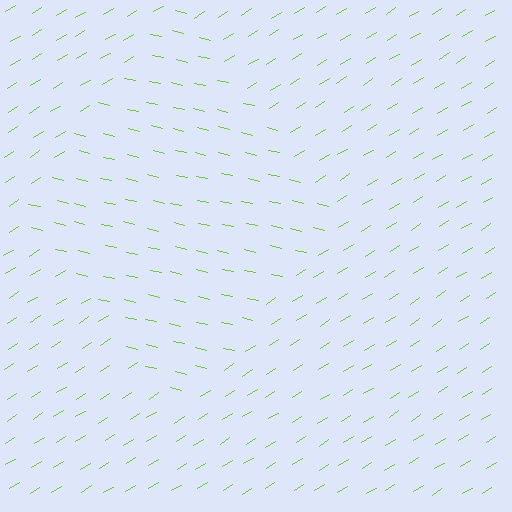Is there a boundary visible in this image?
Yes, there is a texture boundary formed by a change in line orientation.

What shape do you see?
I see a diamond.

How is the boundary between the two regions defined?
The boundary is defined purely by a change in line orientation (approximately 45 degrees difference). All lines are the same color and thickness.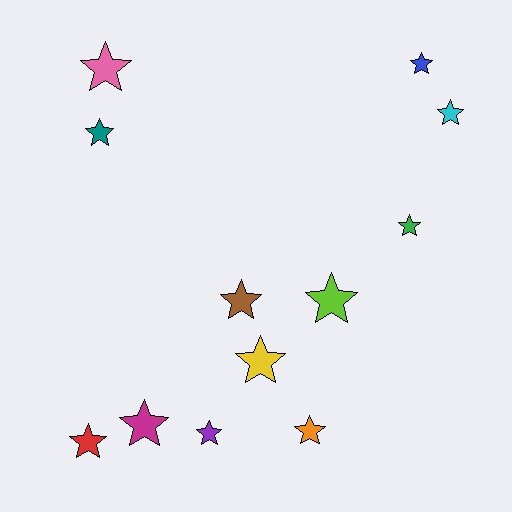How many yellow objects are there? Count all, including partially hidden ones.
There is 1 yellow object.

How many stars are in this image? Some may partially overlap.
There are 12 stars.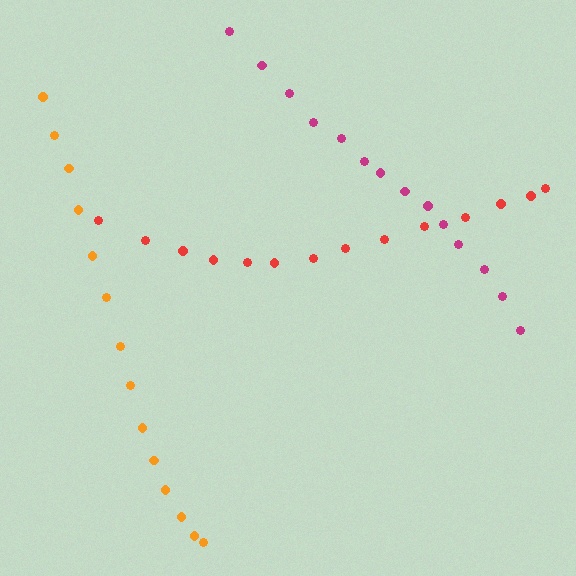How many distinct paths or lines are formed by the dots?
There are 3 distinct paths.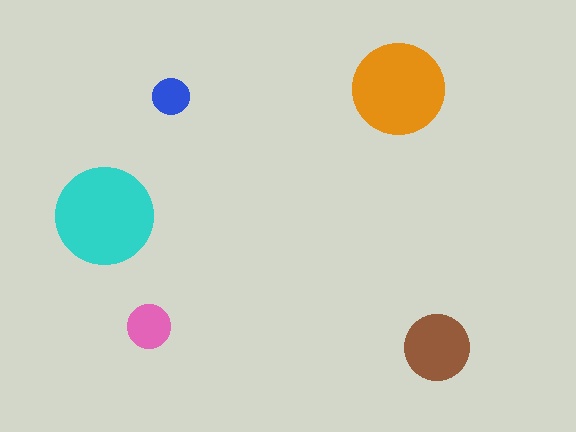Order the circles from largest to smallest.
the cyan one, the orange one, the brown one, the pink one, the blue one.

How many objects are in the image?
There are 5 objects in the image.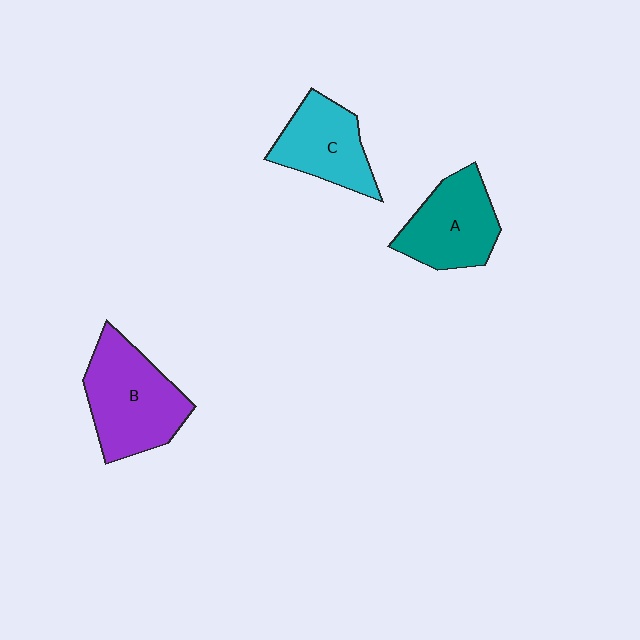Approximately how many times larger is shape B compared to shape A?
Approximately 1.2 times.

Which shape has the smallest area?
Shape C (cyan).